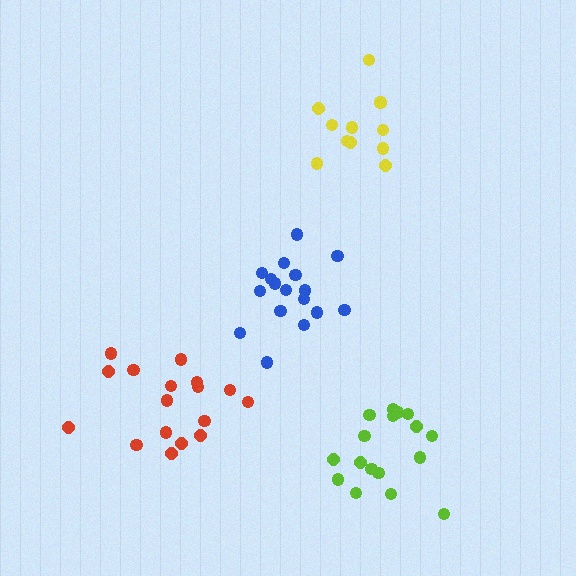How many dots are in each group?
Group 1: 12 dots, Group 2: 17 dots, Group 3: 17 dots, Group 4: 17 dots (63 total).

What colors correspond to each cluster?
The clusters are colored: yellow, red, lime, blue.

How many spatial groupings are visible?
There are 4 spatial groupings.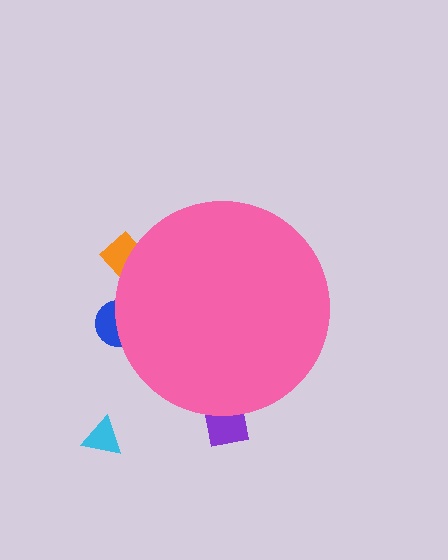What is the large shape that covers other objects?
A pink circle.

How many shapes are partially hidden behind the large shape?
3 shapes are partially hidden.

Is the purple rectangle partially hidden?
Yes, the purple rectangle is partially hidden behind the pink circle.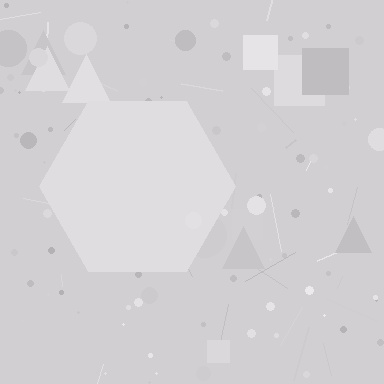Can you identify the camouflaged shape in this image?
The camouflaged shape is a hexagon.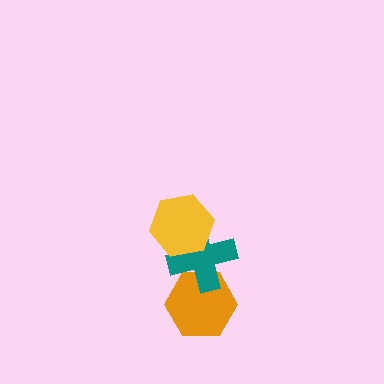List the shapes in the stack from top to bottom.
From top to bottom: the yellow hexagon, the teal cross, the orange hexagon.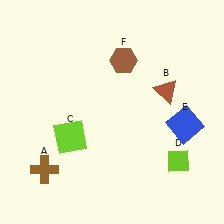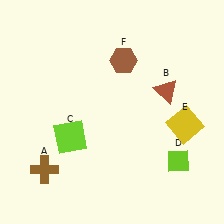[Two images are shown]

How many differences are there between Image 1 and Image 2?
There is 1 difference between the two images.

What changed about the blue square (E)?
In Image 1, E is blue. In Image 2, it changed to yellow.